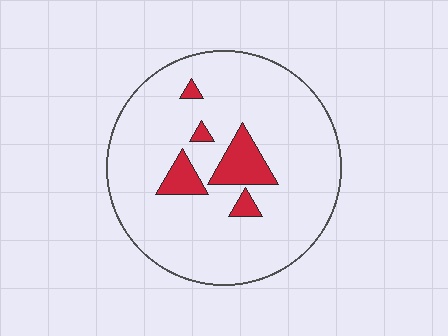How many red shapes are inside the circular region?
5.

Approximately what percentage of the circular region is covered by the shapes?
Approximately 10%.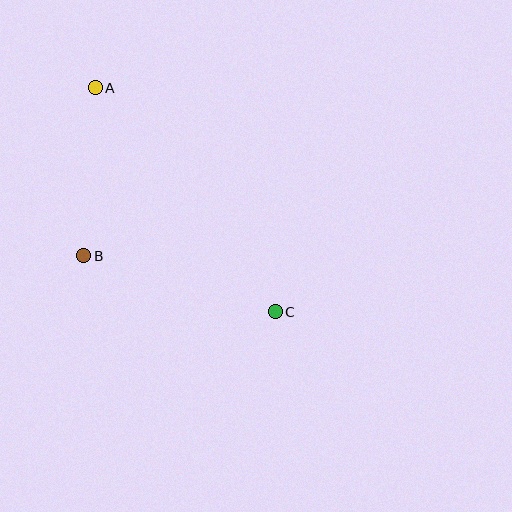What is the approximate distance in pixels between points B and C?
The distance between B and C is approximately 199 pixels.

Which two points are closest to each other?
Points A and B are closest to each other.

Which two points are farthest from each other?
Points A and C are farthest from each other.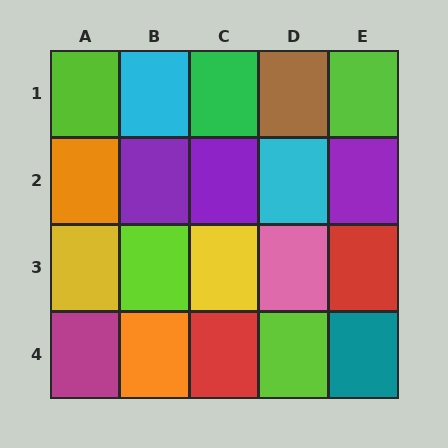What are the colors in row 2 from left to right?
Orange, purple, purple, cyan, purple.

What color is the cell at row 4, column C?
Red.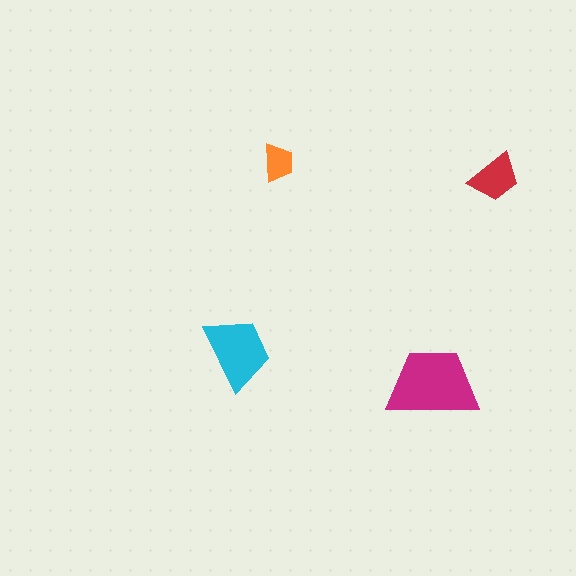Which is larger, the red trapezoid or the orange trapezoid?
The red one.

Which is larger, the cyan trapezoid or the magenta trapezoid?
The magenta one.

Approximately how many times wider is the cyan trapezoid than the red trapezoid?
About 1.5 times wider.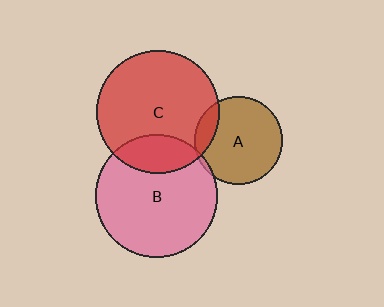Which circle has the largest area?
Circle C (red).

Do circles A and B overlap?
Yes.